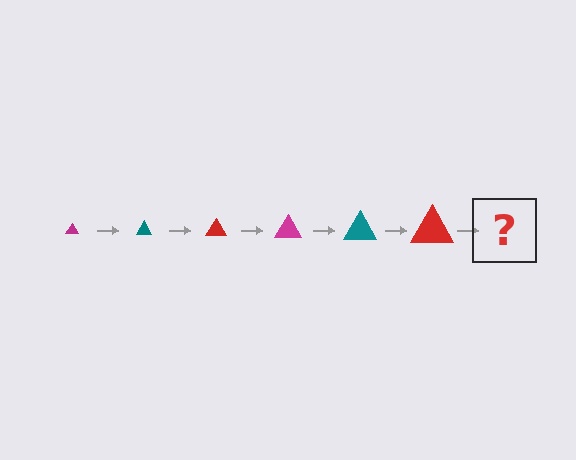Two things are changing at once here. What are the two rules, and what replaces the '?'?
The two rules are that the triangle grows larger each step and the color cycles through magenta, teal, and red. The '?' should be a magenta triangle, larger than the previous one.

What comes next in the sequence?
The next element should be a magenta triangle, larger than the previous one.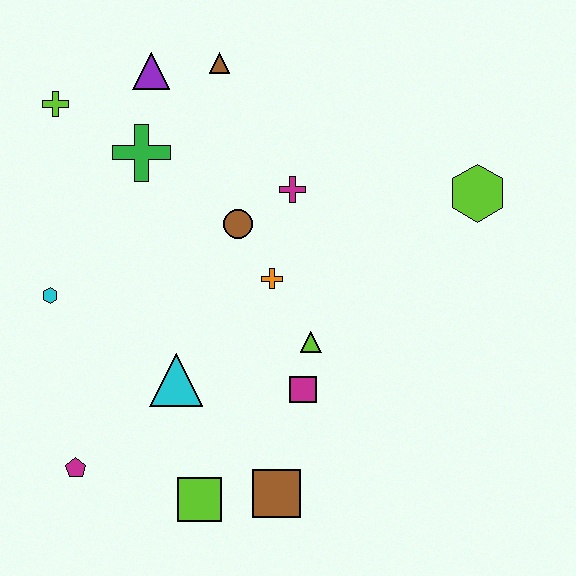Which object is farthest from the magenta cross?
The magenta pentagon is farthest from the magenta cross.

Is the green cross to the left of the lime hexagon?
Yes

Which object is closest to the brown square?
The lime square is closest to the brown square.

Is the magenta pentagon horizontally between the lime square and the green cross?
No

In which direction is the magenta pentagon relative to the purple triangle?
The magenta pentagon is below the purple triangle.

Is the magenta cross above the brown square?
Yes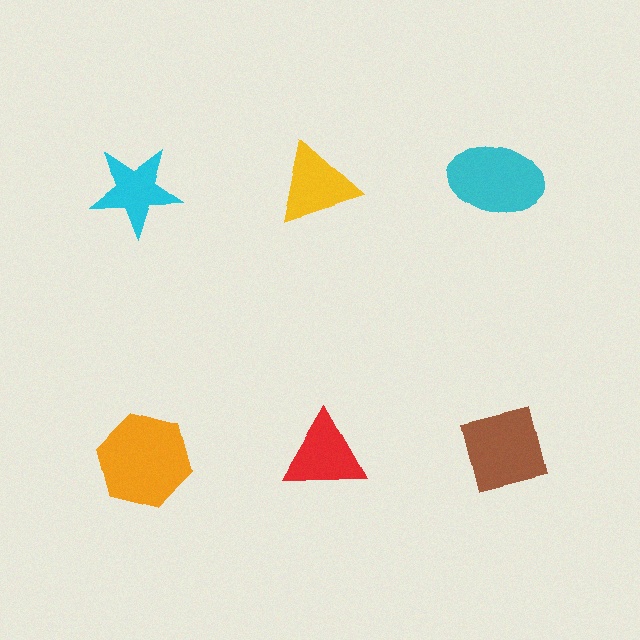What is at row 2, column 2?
A red triangle.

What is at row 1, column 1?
A cyan star.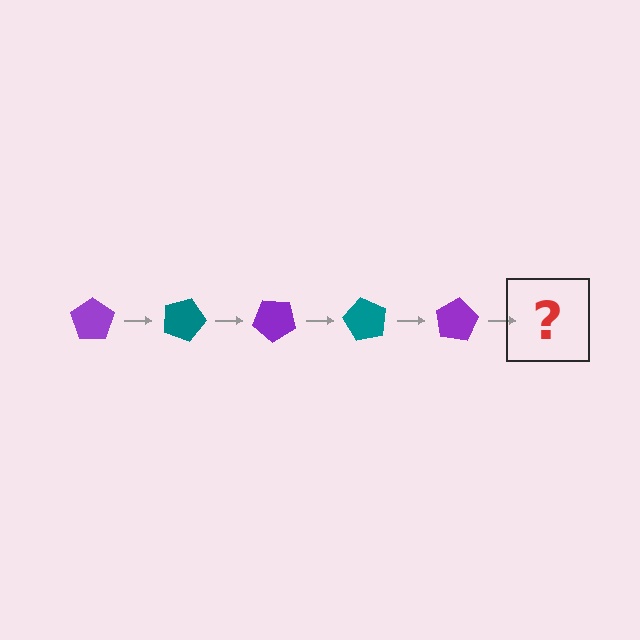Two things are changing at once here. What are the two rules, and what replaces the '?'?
The two rules are that it rotates 20 degrees each step and the color cycles through purple and teal. The '?' should be a teal pentagon, rotated 100 degrees from the start.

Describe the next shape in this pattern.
It should be a teal pentagon, rotated 100 degrees from the start.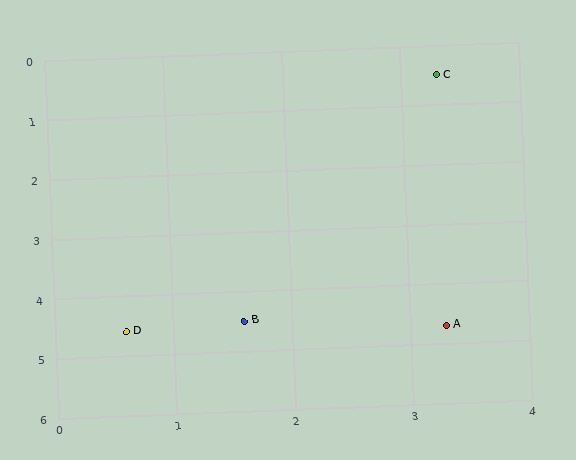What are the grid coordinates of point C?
Point C is at approximately (3.3, 0.5).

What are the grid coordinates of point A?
Point A is at approximately (3.3, 4.7).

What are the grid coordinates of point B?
Point B is at approximately (1.6, 4.5).